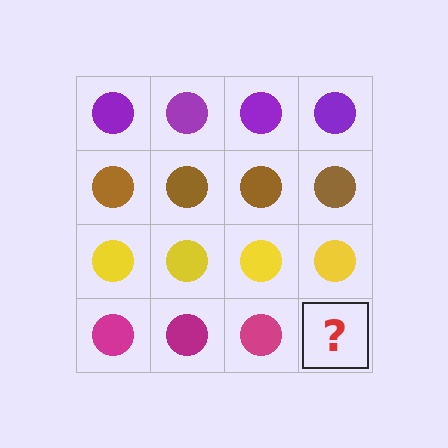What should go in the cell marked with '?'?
The missing cell should contain a magenta circle.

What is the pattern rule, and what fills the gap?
The rule is that each row has a consistent color. The gap should be filled with a magenta circle.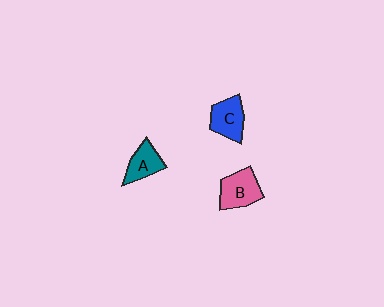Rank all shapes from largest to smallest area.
From largest to smallest: B (pink), C (blue), A (teal).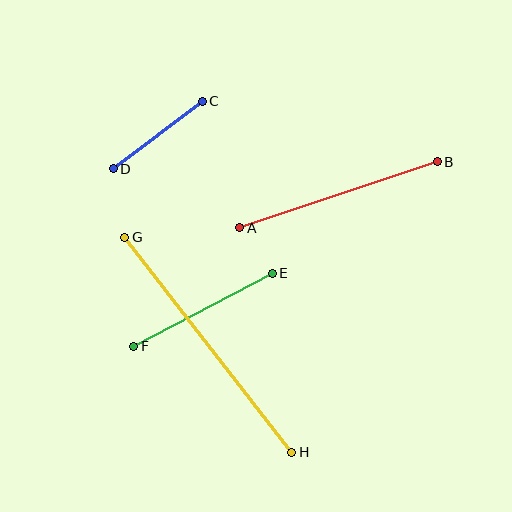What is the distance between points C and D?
The distance is approximately 112 pixels.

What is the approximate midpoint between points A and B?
The midpoint is at approximately (338, 195) pixels.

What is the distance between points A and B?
The distance is approximately 209 pixels.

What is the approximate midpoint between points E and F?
The midpoint is at approximately (203, 310) pixels.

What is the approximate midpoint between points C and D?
The midpoint is at approximately (158, 135) pixels.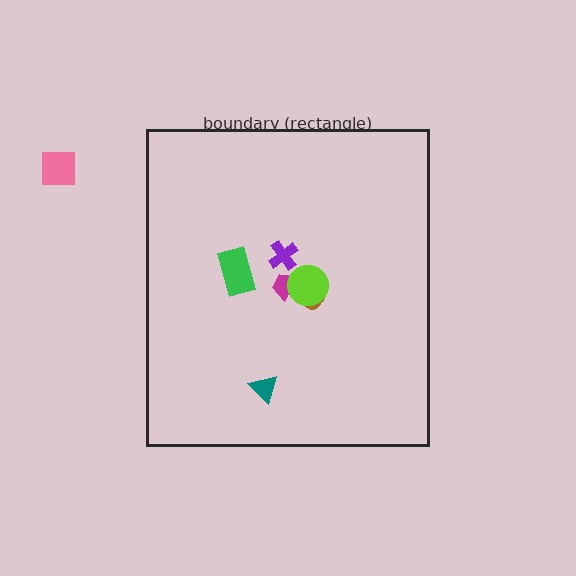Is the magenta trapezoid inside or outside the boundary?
Inside.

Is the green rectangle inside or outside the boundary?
Inside.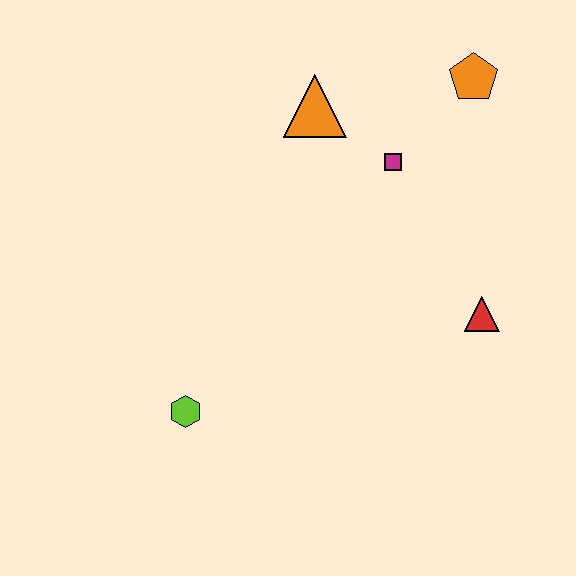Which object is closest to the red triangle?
The magenta square is closest to the red triangle.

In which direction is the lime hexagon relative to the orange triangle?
The lime hexagon is below the orange triangle.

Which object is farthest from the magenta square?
The lime hexagon is farthest from the magenta square.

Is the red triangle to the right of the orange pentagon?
Yes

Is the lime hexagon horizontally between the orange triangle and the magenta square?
No